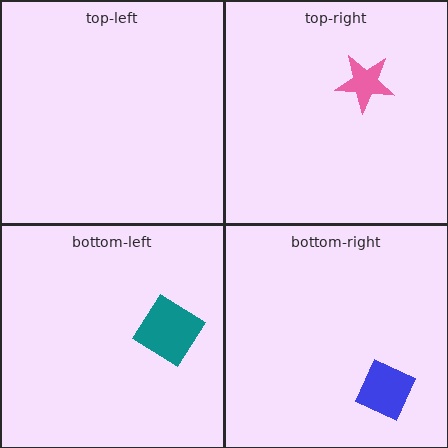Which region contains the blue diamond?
The bottom-right region.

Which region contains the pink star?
The top-right region.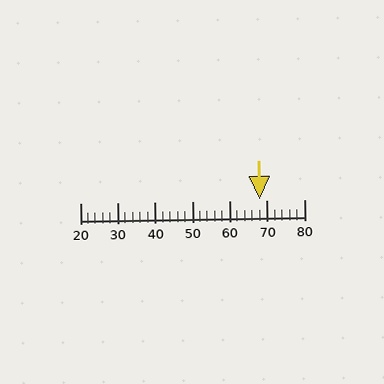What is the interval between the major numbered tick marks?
The major tick marks are spaced 10 units apart.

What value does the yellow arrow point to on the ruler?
The yellow arrow points to approximately 68.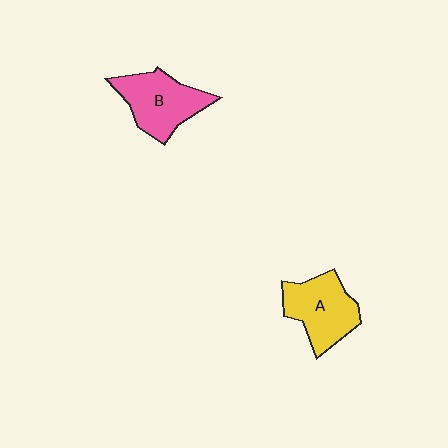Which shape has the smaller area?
Shape A (yellow).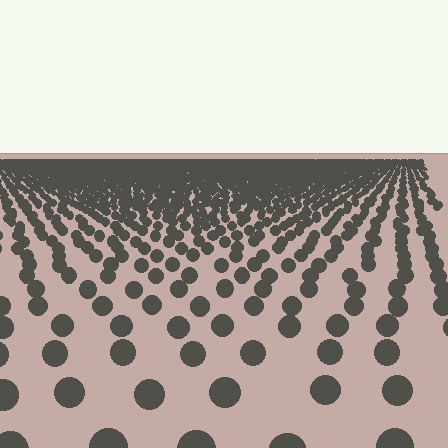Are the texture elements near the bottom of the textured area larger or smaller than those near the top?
Larger. Near the bottom, elements are closer to the viewer and appear at a bigger on-screen size.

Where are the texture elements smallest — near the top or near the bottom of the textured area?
Near the top.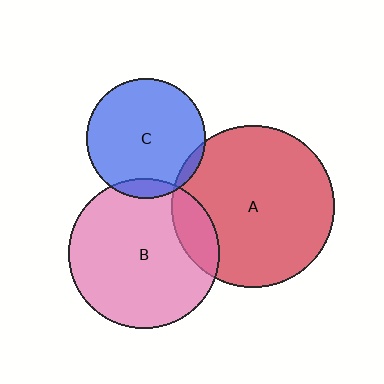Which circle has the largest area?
Circle A (red).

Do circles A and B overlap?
Yes.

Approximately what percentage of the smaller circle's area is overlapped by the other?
Approximately 15%.